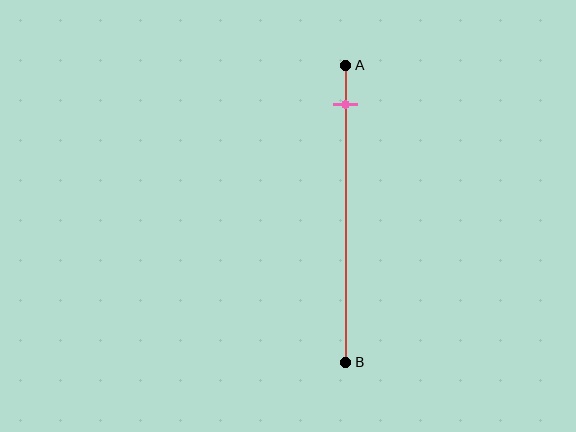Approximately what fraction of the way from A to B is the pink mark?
The pink mark is approximately 15% of the way from A to B.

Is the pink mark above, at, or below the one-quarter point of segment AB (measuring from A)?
The pink mark is above the one-quarter point of segment AB.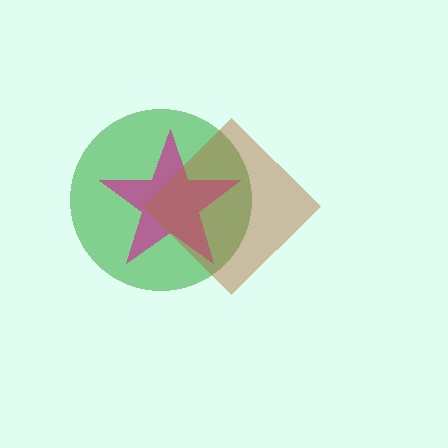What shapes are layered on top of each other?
The layered shapes are: a green circle, a magenta star, a brown diamond.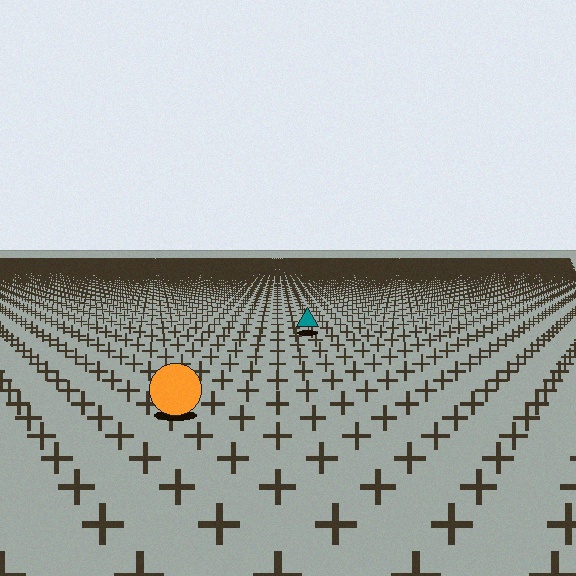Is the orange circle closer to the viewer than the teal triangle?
Yes. The orange circle is closer — you can tell from the texture gradient: the ground texture is coarser near it.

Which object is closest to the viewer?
The orange circle is closest. The texture marks near it are larger and more spread out.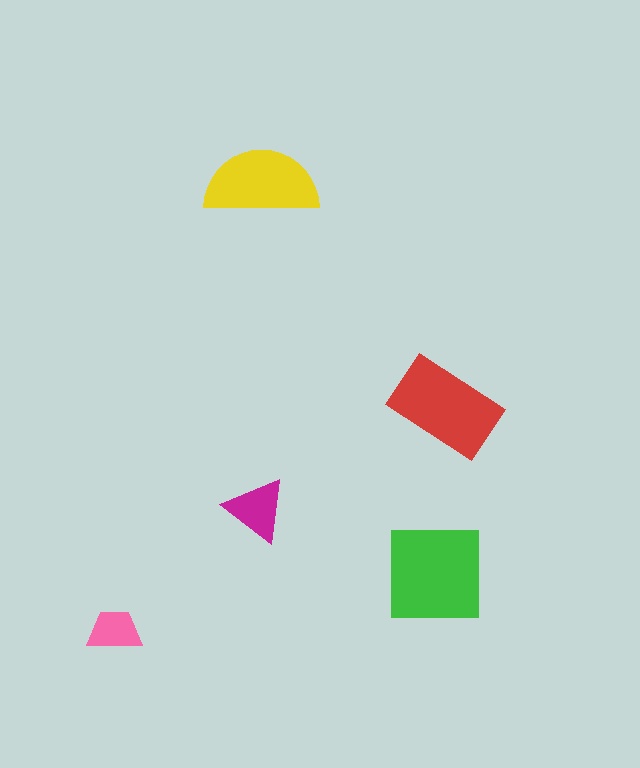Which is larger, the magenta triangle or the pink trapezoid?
The magenta triangle.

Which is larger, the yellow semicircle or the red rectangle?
The red rectangle.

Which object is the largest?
The green square.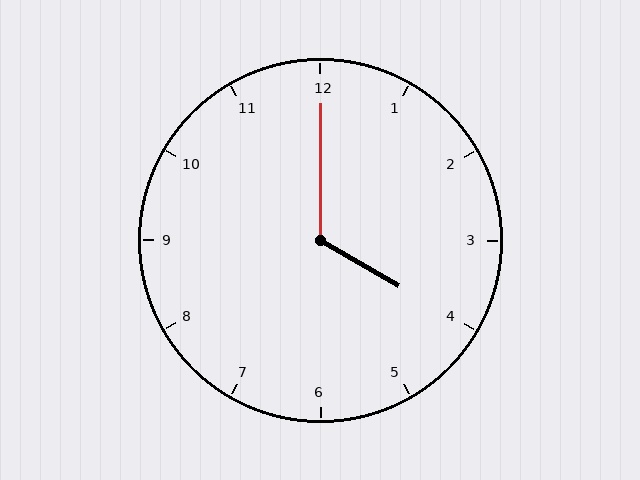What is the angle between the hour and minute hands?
Approximately 120 degrees.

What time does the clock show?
4:00.